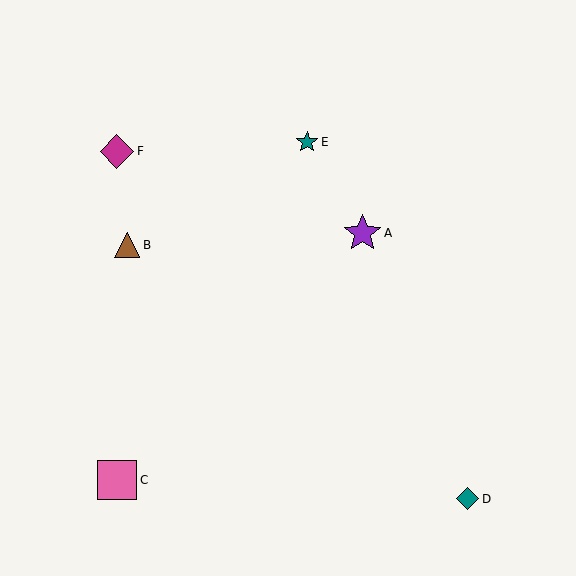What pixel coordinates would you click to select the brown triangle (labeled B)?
Click at (127, 245) to select the brown triangle B.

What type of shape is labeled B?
Shape B is a brown triangle.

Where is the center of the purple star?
The center of the purple star is at (363, 233).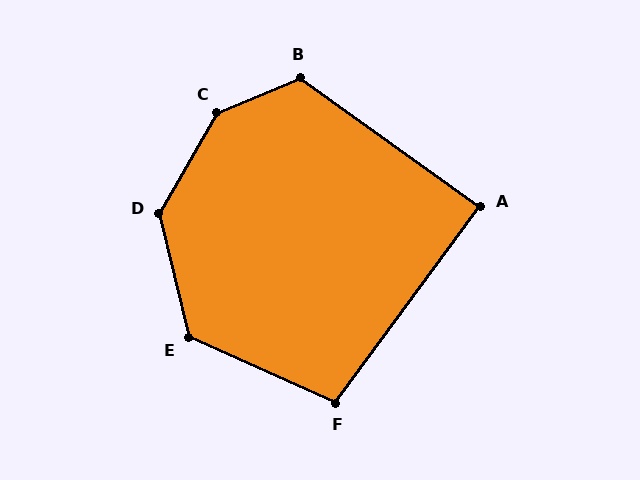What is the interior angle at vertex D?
Approximately 136 degrees (obtuse).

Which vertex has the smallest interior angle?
A, at approximately 89 degrees.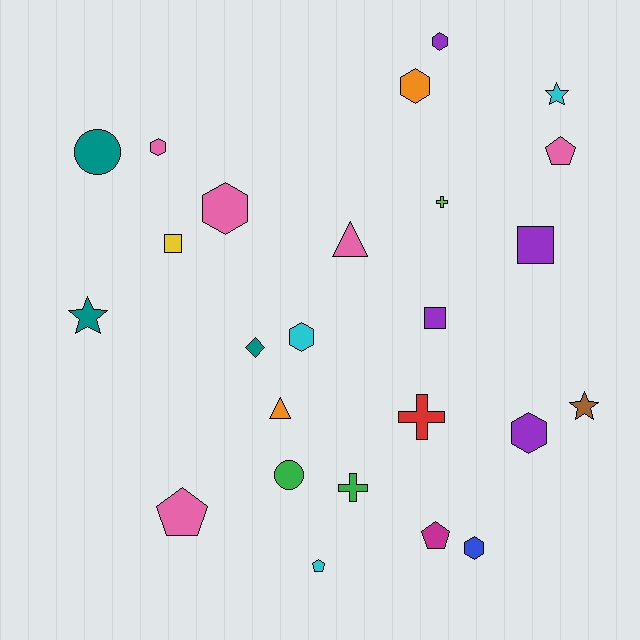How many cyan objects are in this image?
There are 3 cyan objects.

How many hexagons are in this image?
There are 7 hexagons.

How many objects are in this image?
There are 25 objects.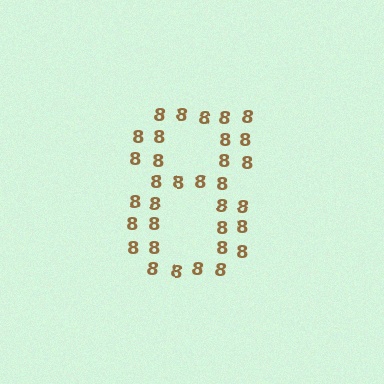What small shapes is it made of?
It is made of small digit 8's.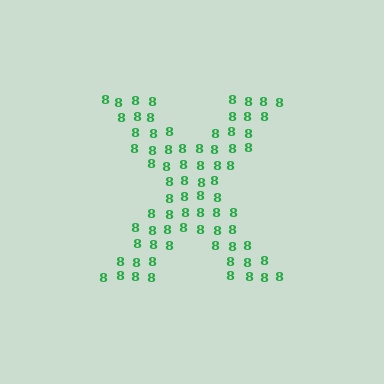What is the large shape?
The large shape is the letter X.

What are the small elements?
The small elements are digit 8's.